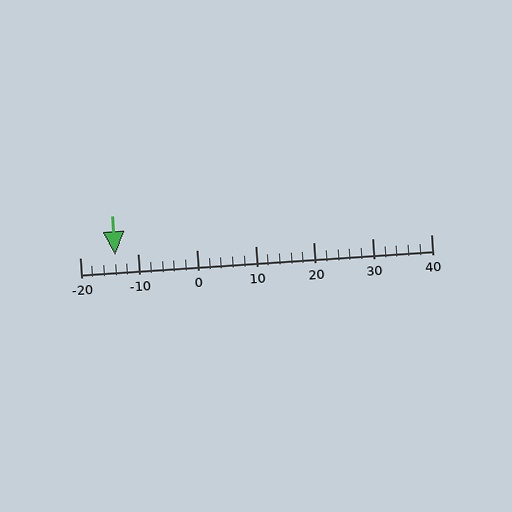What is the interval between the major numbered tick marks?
The major tick marks are spaced 10 units apart.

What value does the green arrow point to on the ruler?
The green arrow points to approximately -14.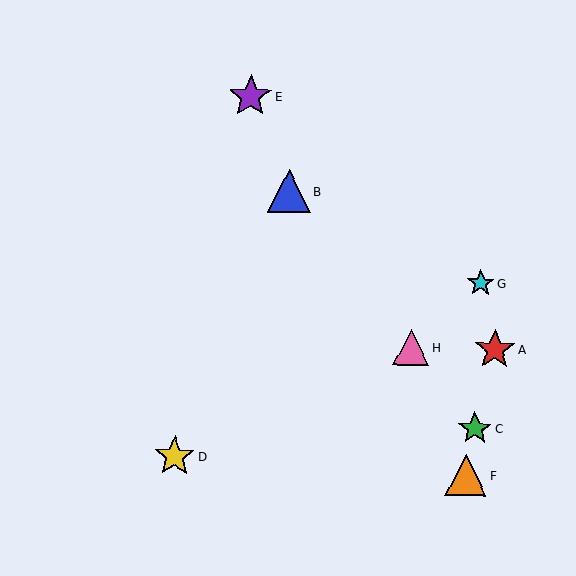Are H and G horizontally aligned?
No, H is at y≈348 and G is at y≈283.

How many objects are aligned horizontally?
2 objects (A, H) are aligned horizontally.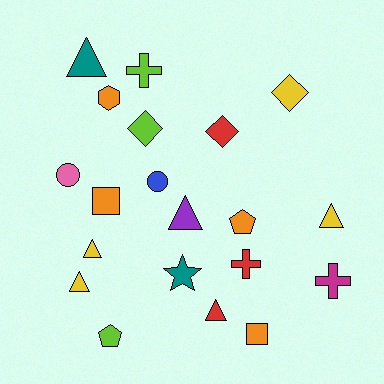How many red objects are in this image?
There are 3 red objects.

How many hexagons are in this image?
There is 1 hexagon.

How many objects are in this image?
There are 20 objects.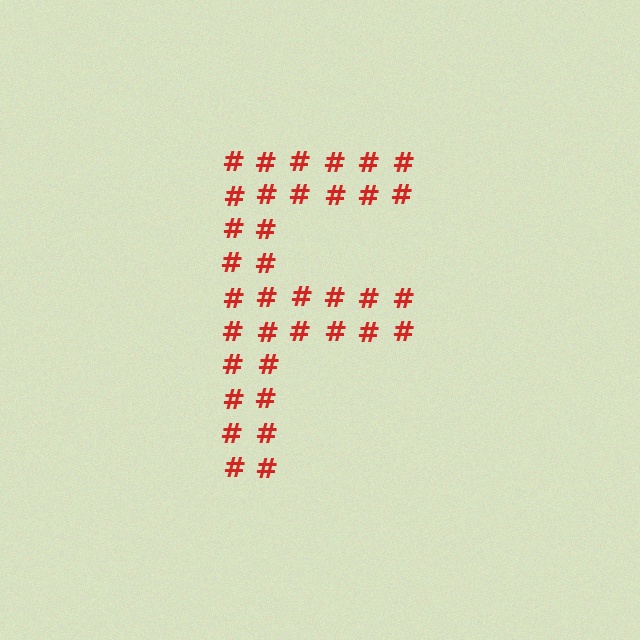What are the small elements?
The small elements are hash symbols.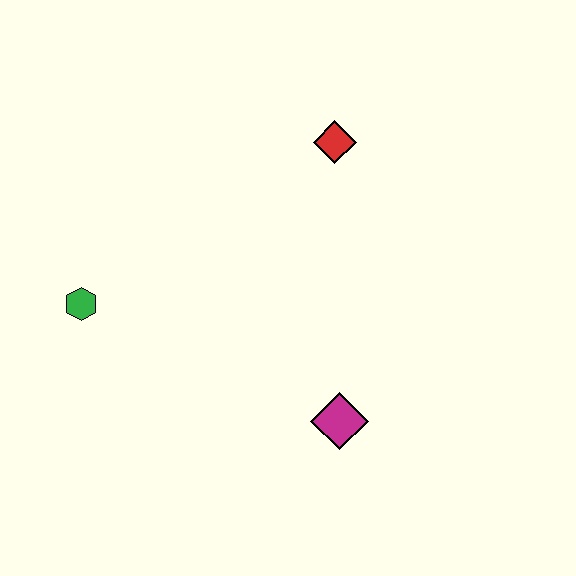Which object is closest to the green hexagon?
The magenta diamond is closest to the green hexagon.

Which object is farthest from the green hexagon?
The red diamond is farthest from the green hexagon.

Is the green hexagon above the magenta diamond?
Yes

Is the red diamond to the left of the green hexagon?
No